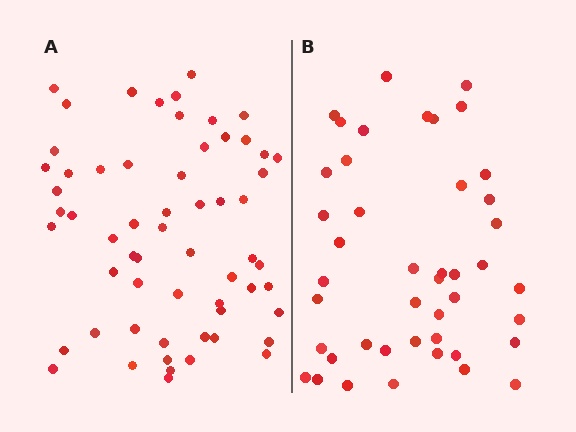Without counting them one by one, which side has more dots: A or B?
Region A (the left region) has more dots.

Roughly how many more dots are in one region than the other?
Region A has approximately 15 more dots than region B.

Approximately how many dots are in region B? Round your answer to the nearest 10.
About 40 dots. (The exact count is 44, which rounds to 40.)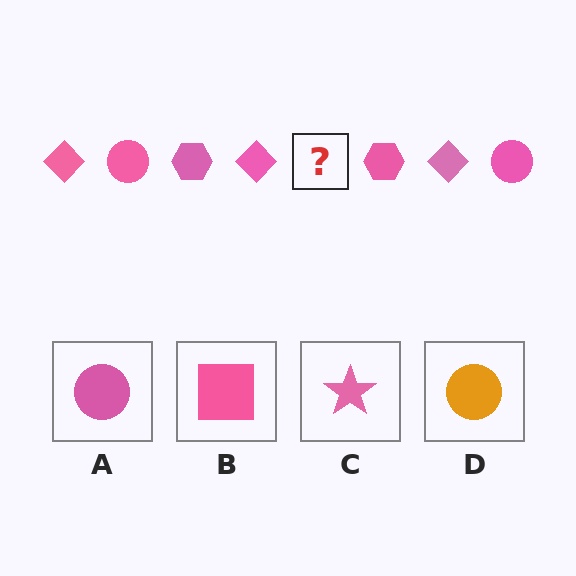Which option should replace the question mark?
Option A.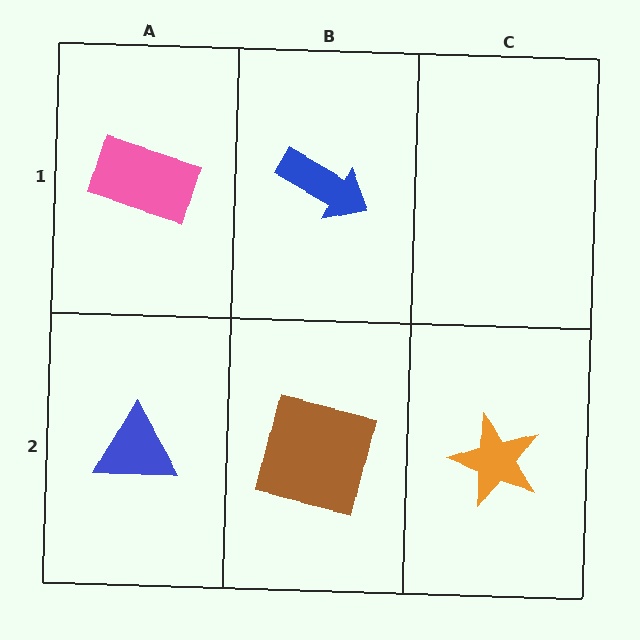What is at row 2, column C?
An orange star.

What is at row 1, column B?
A blue arrow.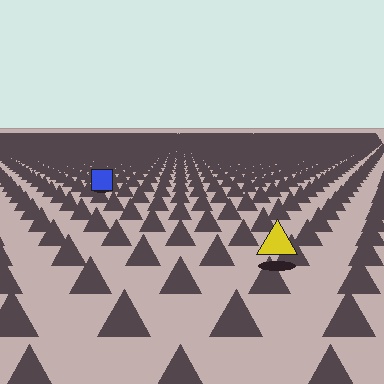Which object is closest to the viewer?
The yellow triangle is closest. The texture marks near it are larger and more spread out.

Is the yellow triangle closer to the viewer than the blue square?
Yes. The yellow triangle is closer — you can tell from the texture gradient: the ground texture is coarser near it.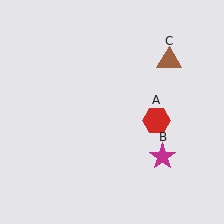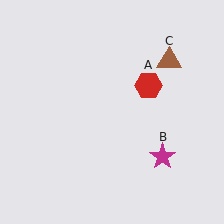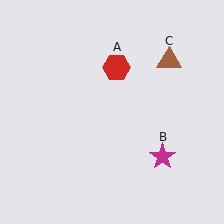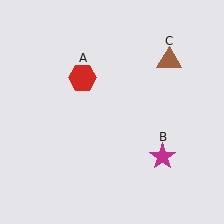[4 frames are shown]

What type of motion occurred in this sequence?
The red hexagon (object A) rotated counterclockwise around the center of the scene.